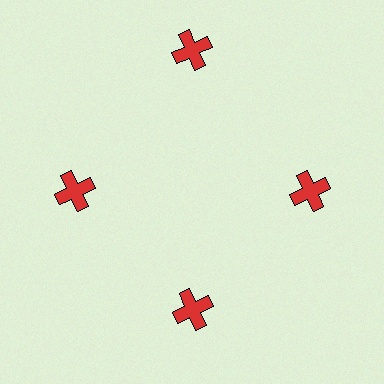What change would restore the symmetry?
The symmetry would be restored by moving it inward, back onto the ring so that all 4 crosses sit at equal angles and equal distance from the center.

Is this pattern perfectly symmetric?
No. The 4 red crosses are arranged in a ring, but one element near the 12 o'clock position is pushed outward from the center, breaking the 4-fold rotational symmetry.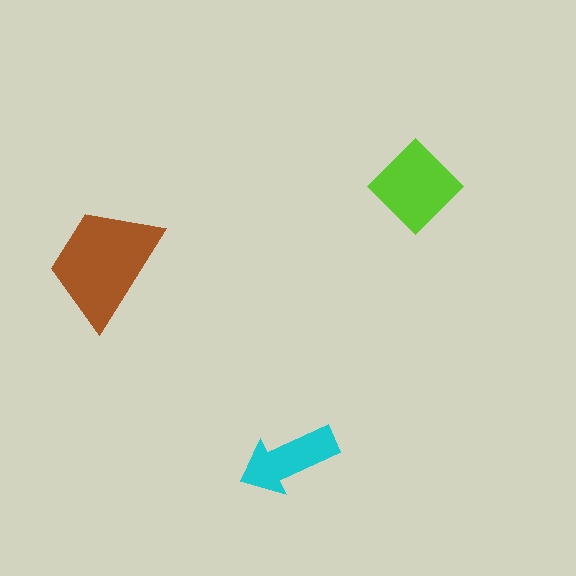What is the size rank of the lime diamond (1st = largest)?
2nd.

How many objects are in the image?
There are 3 objects in the image.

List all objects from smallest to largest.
The cyan arrow, the lime diamond, the brown trapezoid.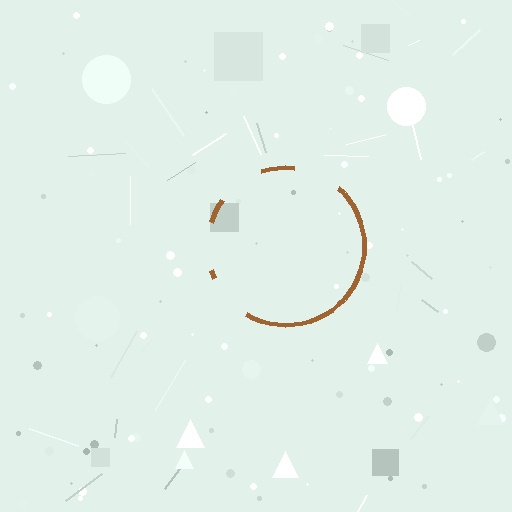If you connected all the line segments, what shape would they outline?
They would outline a circle.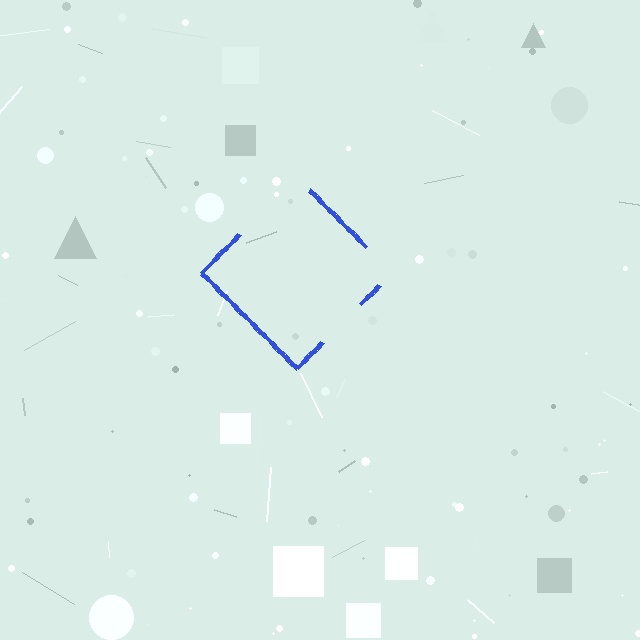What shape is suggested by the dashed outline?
The dashed outline suggests a diamond.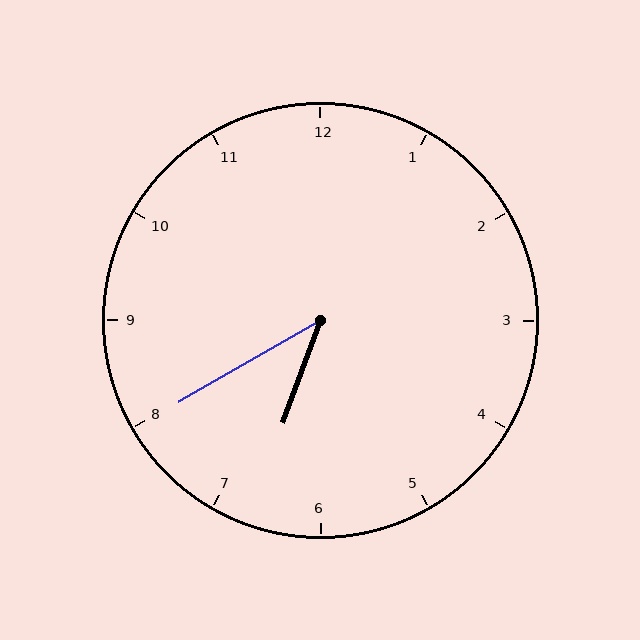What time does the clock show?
6:40.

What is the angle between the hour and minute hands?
Approximately 40 degrees.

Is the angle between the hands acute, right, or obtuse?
It is acute.